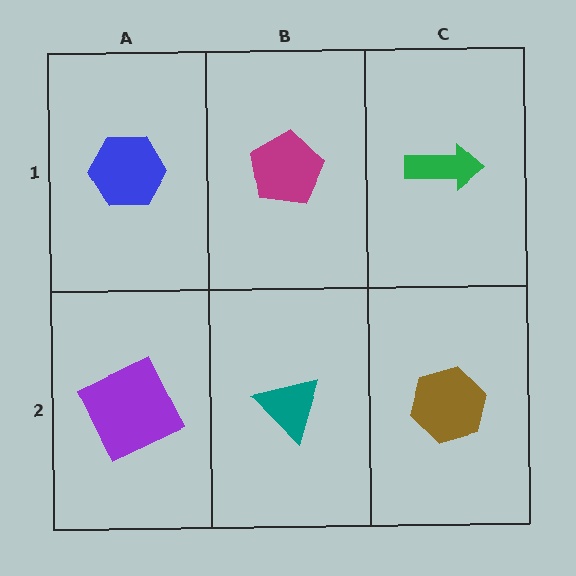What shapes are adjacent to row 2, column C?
A green arrow (row 1, column C), a teal triangle (row 2, column B).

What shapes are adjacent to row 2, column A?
A blue hexagon (row 1, column A), a teal triangle (row 2, column B).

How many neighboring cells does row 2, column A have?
2.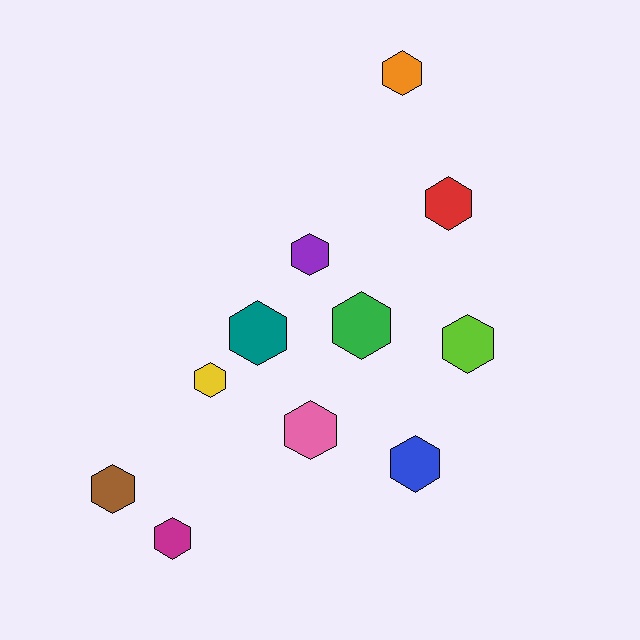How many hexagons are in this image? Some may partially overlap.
There are 11 hexagons.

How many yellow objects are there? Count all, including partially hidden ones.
There is 1 yellow object.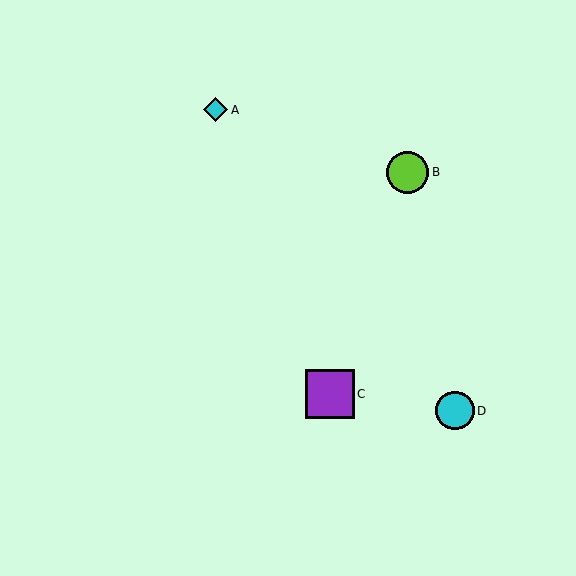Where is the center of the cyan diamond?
The center of the cyan diamond is at (216, 110).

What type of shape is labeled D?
Shape D is a cyan circle.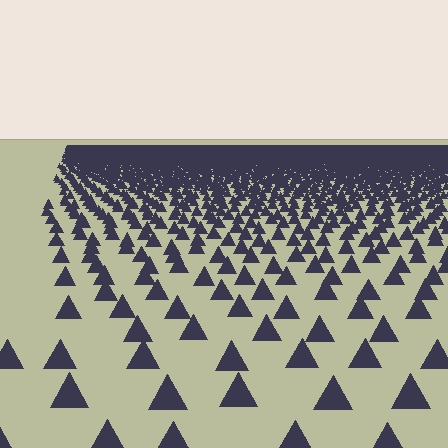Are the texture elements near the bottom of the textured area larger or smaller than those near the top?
Larger. Near the bottom, elements are closer to the viewer and appear at a bigger on-screen size.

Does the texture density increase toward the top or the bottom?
Density increases toward the top.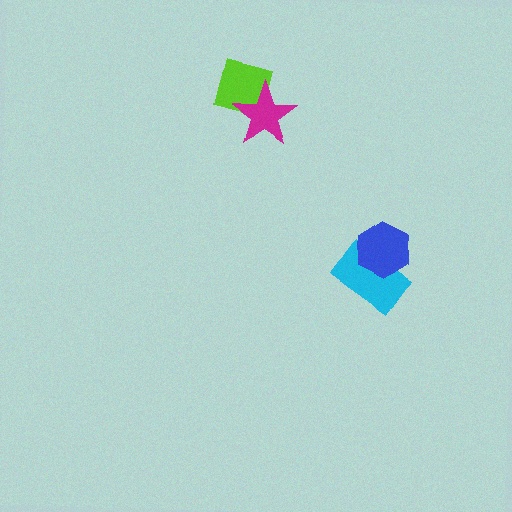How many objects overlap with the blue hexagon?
1 object overlaps with the blue hexagon.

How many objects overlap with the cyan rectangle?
1 object overlaps with the cyan rectangle.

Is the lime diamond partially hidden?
Yes, it is partially covered by another shape.